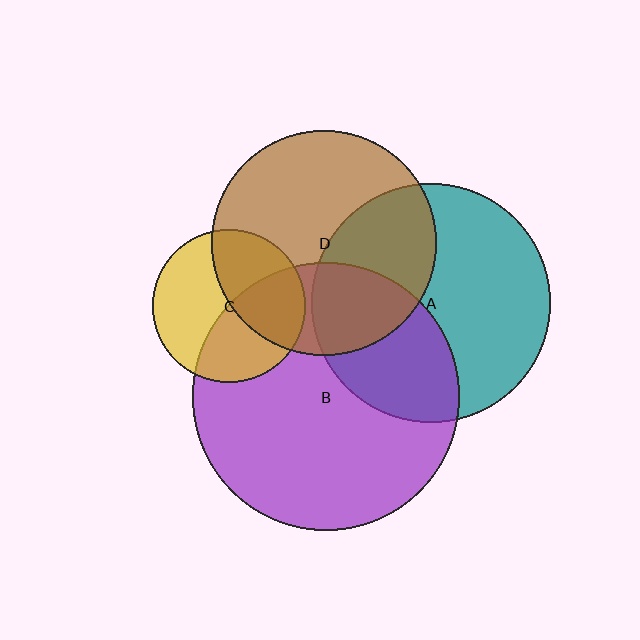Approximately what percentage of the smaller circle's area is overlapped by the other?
Approximately 40%.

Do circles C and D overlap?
Yes.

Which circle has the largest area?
Circle B (purple).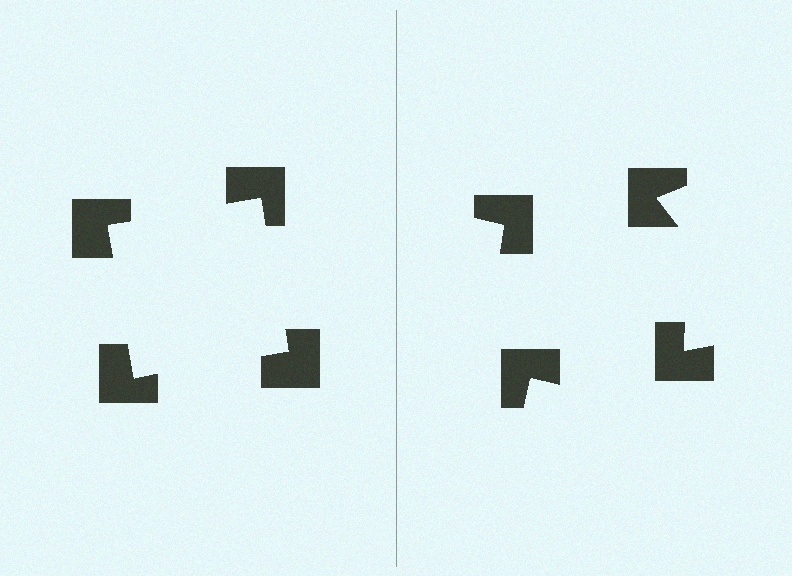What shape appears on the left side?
An illusory square.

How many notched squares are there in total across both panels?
8 — 4 on each side.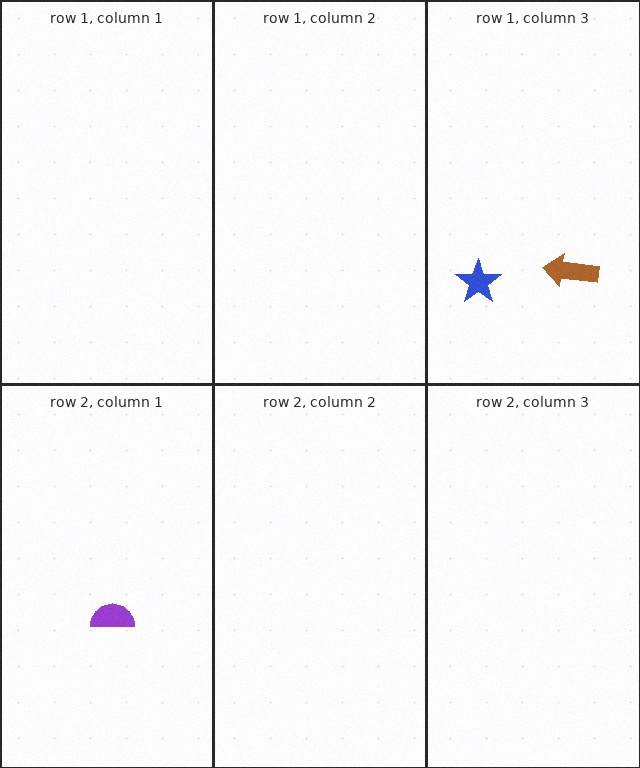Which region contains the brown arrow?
The row 1, column 3 region.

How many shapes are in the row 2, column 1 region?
1.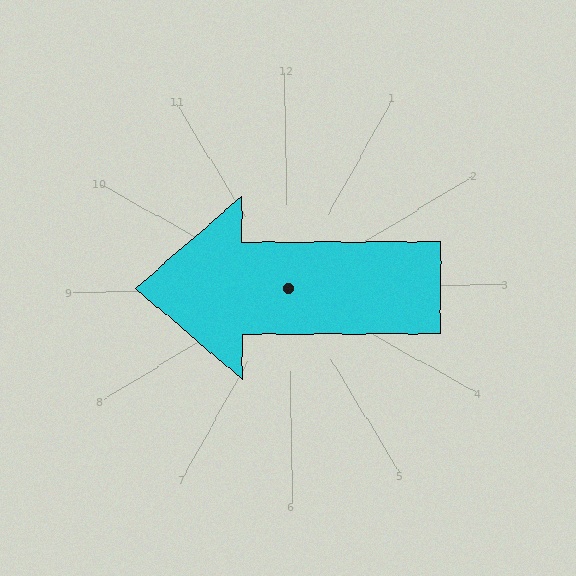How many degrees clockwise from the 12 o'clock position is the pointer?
Approximately 271 degrees.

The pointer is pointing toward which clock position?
Roughly 9 o'clock.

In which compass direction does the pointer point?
West.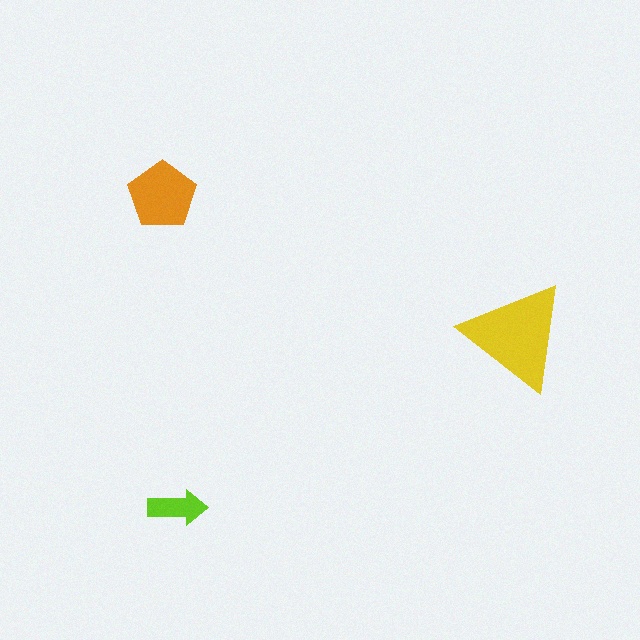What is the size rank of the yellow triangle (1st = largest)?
1st.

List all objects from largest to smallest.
The yellow triangle, the orange pentagon, the lime arrow.